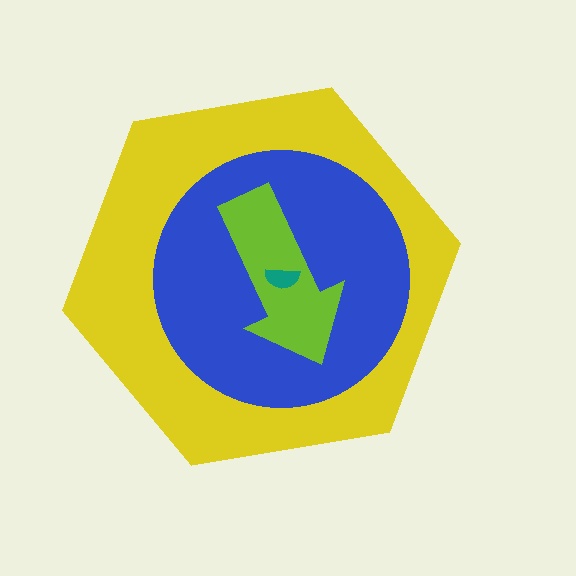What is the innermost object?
The teal semicircle.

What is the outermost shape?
The yellow hexagon.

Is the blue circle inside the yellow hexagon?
Yes.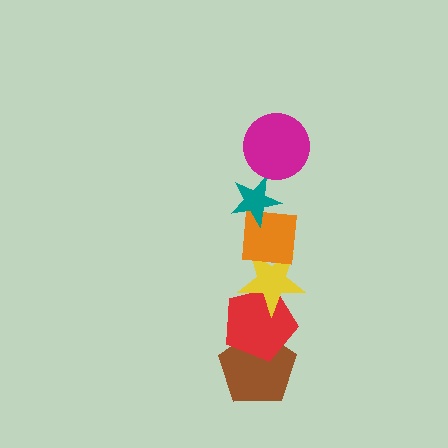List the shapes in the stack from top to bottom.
From top to bottom: the magenta circle, the teal star, the orange square, the yellow star, the red pentagon, the brown pentagon.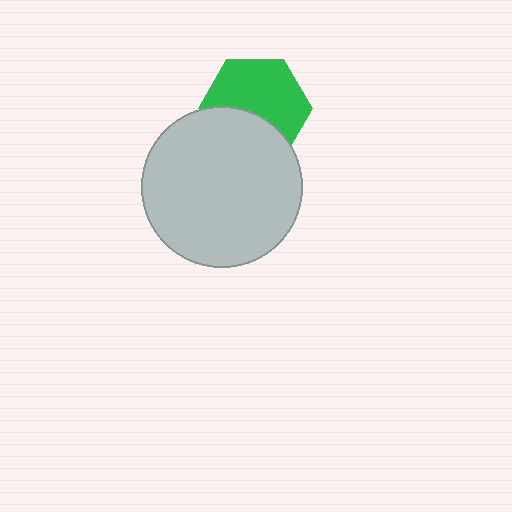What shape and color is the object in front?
The object in front is a light gray circle.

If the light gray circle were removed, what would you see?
You would see the complete green hexagon.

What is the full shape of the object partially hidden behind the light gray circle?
The partially hidden object is a green hexagon.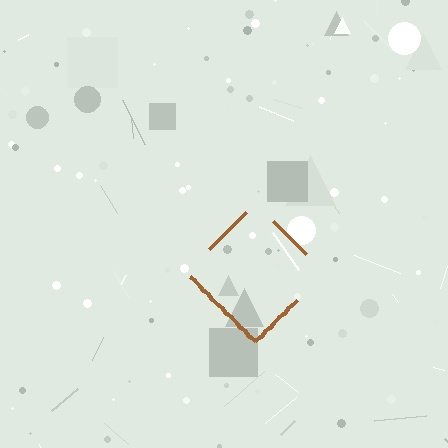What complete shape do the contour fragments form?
The contour fragments form a diamond.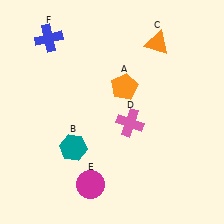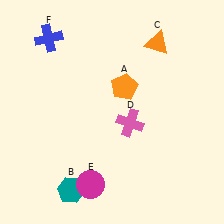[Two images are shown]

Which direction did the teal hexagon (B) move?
The teal hexagon (B) moved down.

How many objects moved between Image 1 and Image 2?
1 object moved between the two images.